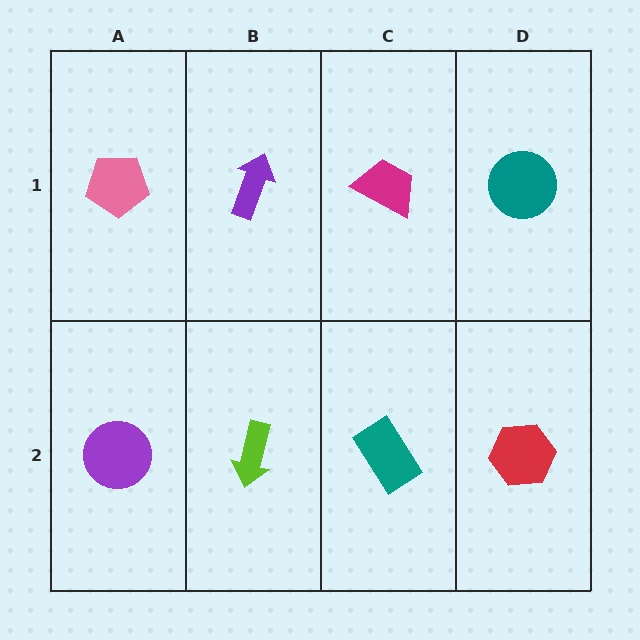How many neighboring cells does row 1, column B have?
3.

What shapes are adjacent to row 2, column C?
A magenta trapezoid (row 1, column C), a lime arrow (row 2, column B), a red hexagon (row 2, column D).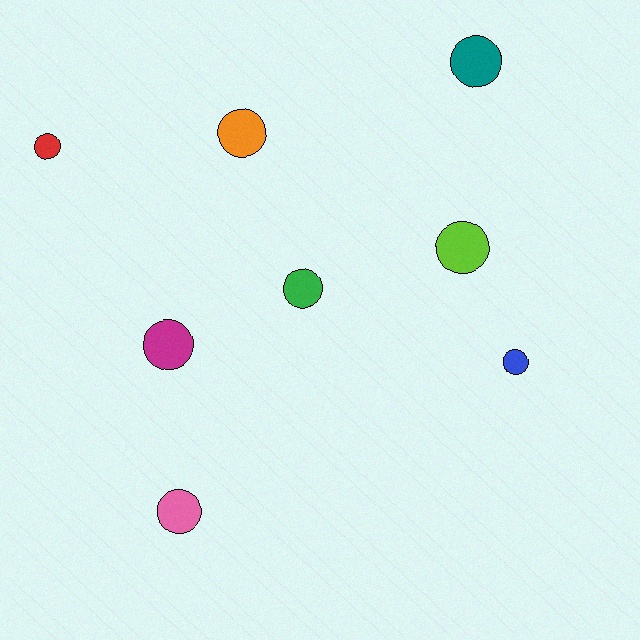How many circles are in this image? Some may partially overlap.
There are 8 circles.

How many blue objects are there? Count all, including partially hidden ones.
There is 1 blue object.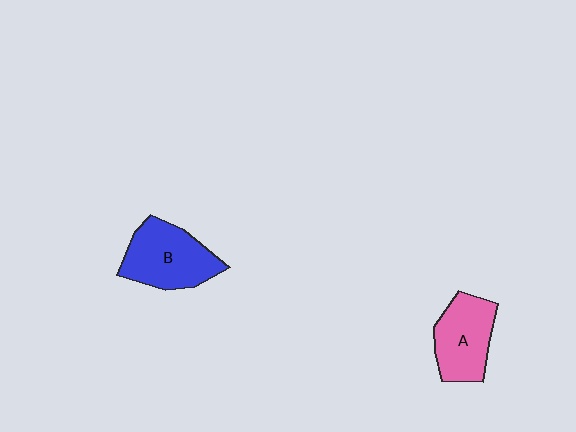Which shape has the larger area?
Shape B (blue).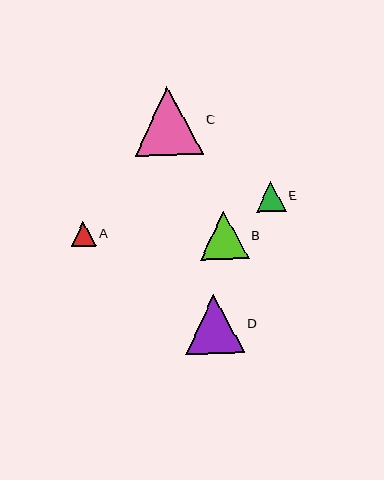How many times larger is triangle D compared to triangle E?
Triangle D is approximately 2.0 times the size of triangle E.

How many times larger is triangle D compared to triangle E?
Triangle D is approximately 2.0 times the size of triangle E.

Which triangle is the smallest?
Triangle A is the smallest with a size of approximately 25 pixels.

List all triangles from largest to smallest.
From largest to smallest: C, D, B, E, A.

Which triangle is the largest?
Triangle C is the largest with a size of approximately 68 pixels.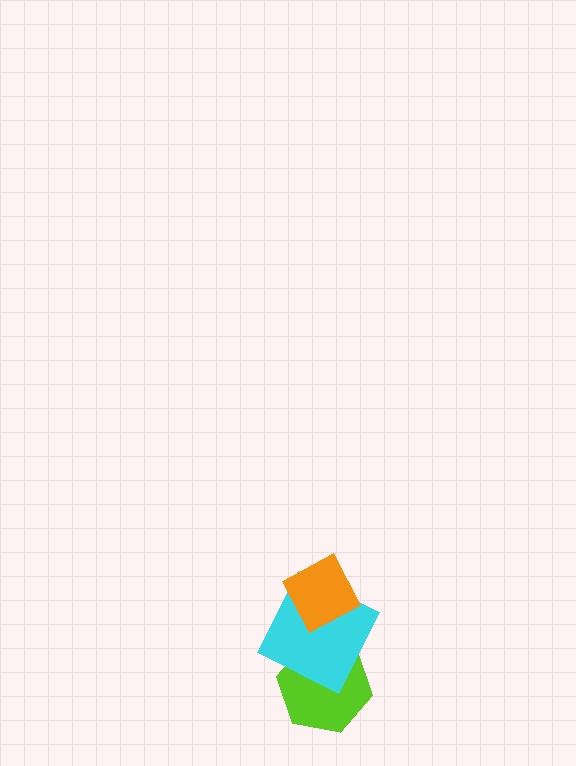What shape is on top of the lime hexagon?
The cyan square is on top of the lime hexagon.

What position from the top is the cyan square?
The cyan square is 2nd from the top.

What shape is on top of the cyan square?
The orange diamond is on top of the cyan square.